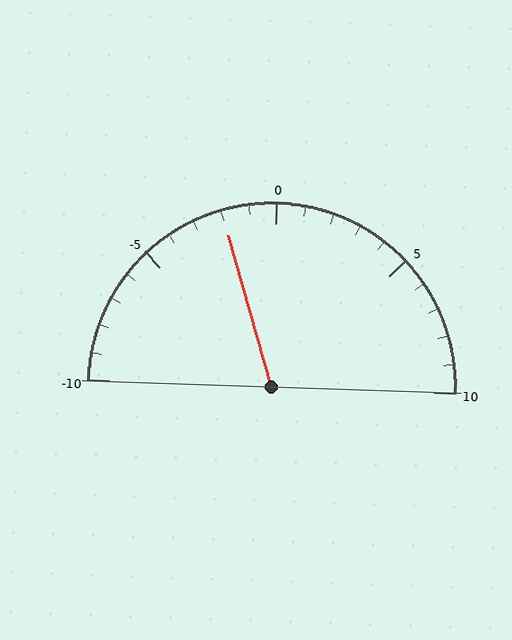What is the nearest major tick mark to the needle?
The nearest major tick mark is 0.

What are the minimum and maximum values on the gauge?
The gauge ranges from -10 to 10.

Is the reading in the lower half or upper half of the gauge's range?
The reading is in the lower half of the range (-10 to 10).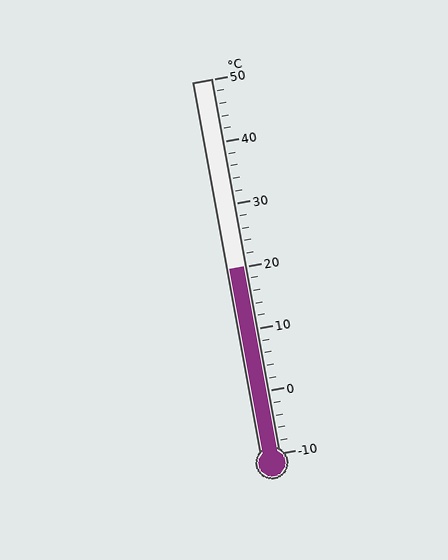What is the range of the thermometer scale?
The thermometer scale ranges from -10°C to 50°C.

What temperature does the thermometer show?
The thermometer shows approximately 20°C.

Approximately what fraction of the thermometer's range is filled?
The thermometer is filled to approximately 50% of its range.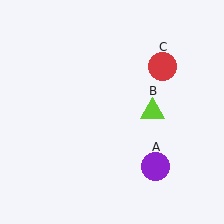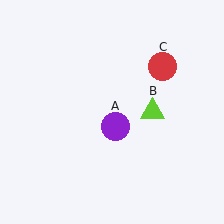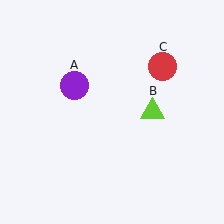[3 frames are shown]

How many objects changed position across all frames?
1 object changed position: purple circle (object A).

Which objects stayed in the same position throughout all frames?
Lime triangle (object B) and red circle (object C) remained stationary.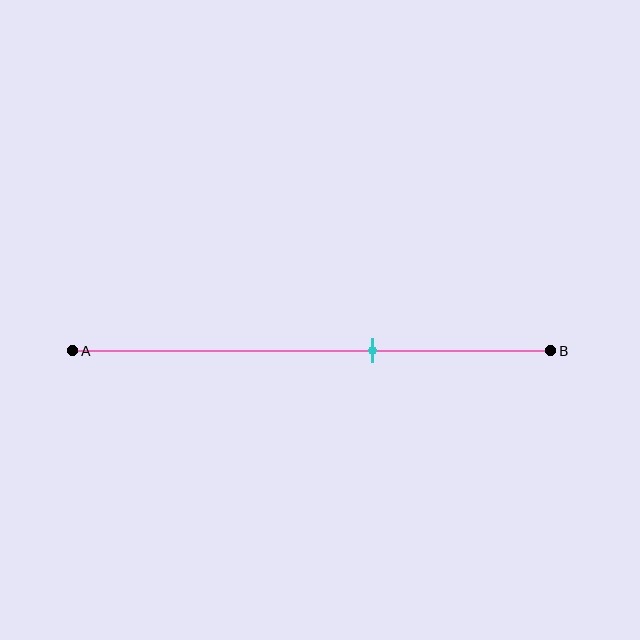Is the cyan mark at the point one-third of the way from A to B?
No, the mark is at about 65% from A, not at the 33% one-third point.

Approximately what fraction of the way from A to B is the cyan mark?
The cyan mark is approximately 65% of the way from A to B.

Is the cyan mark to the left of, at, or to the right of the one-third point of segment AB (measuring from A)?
The cyan mark is to the right of the one-third point of segment AB.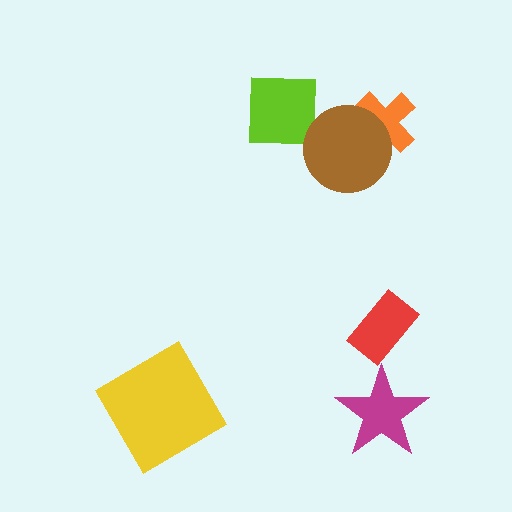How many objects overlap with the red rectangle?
0 objects overlap with the red rectangle.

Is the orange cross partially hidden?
Yes, it is partially covered by another shape.